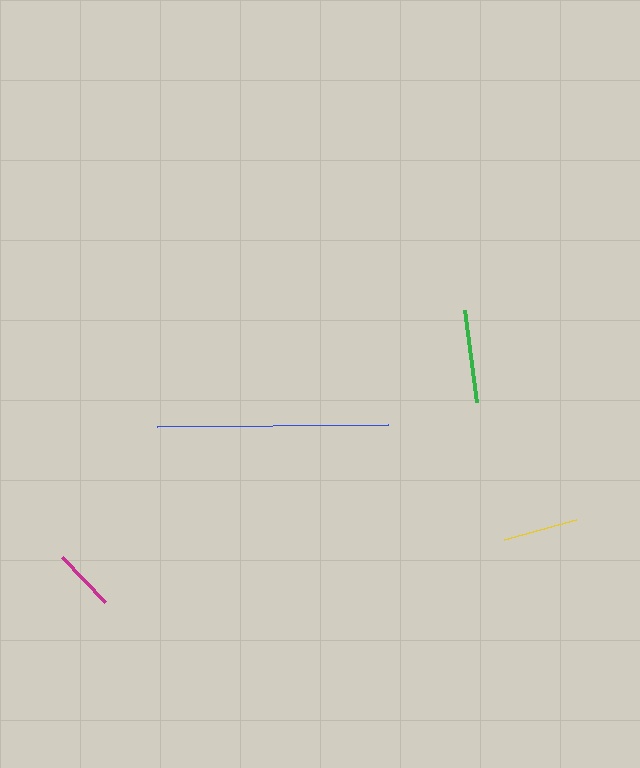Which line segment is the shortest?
The magenta line is the shortest at approximately 62 pixels.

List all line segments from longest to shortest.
From longest to shortest: blue, green, yellow, magenta.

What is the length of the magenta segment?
The magenta segment is approximately 62 pixels long.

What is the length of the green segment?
The green segment is approximately 92 pixels long.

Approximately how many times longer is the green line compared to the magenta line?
The green line is approximately 1.5 times the length of the magenta line.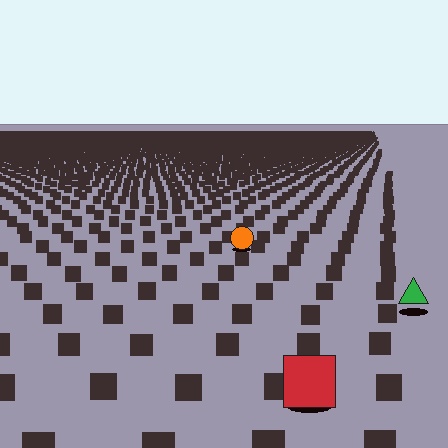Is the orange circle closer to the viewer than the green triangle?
No. The green triangle is closer — you can tell from the texture gradient: the ground texture is coarser near it.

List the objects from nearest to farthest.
From nearest to farthest: the red square, the green triangle, the orange circle.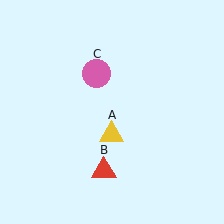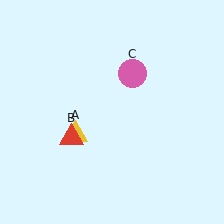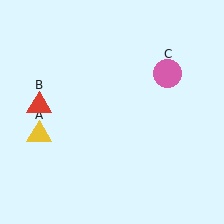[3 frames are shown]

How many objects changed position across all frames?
3 objects changed position: yellow triangle (object A), red triangle (object B), pink circle (object C).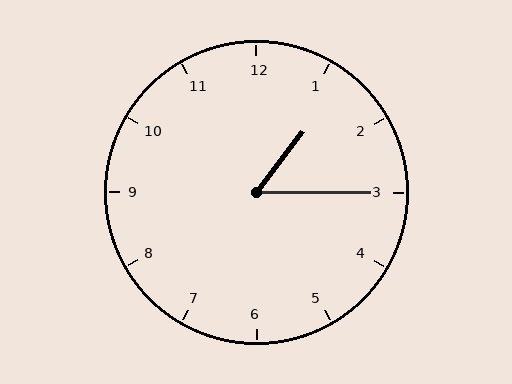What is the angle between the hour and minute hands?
Approximately 52 degrees.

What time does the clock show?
1:15.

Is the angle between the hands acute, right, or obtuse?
It is acute.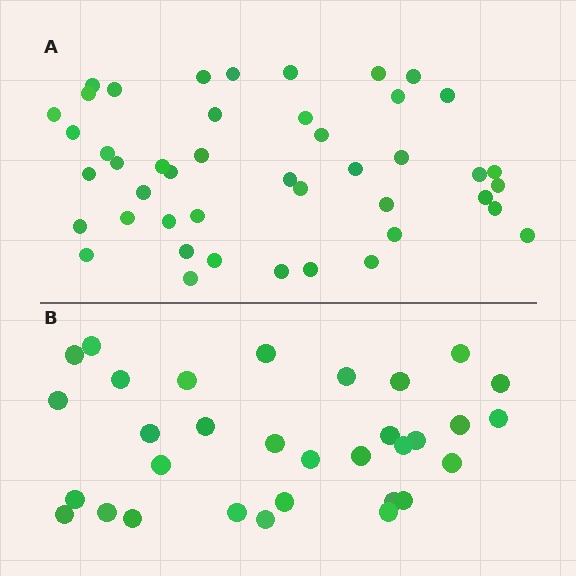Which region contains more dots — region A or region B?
Region A (the top region) has more dots.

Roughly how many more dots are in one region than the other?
Region A has approximately 15 more dots than region B.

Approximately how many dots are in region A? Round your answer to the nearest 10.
About 40 dots. (The exact count is 45, which rounds to 40.)